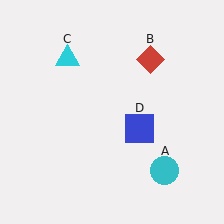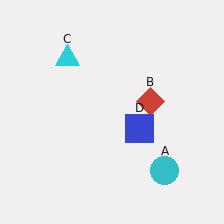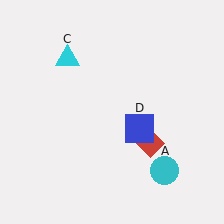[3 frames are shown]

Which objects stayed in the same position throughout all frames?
Cyan circle (object A) and cyan triangle (object C) and blue square (object D) remained stationary.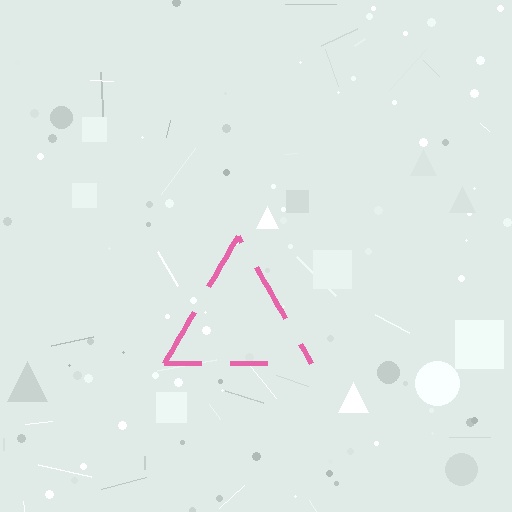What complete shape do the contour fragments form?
The contour fragments form a triangle.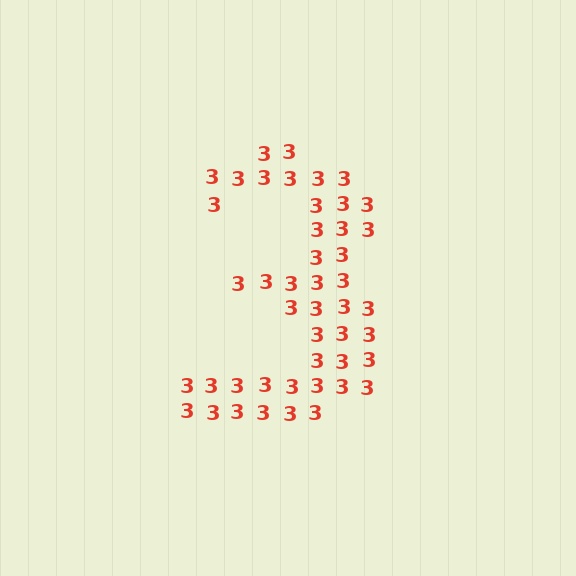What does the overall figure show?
The overall figure shows the digit 3.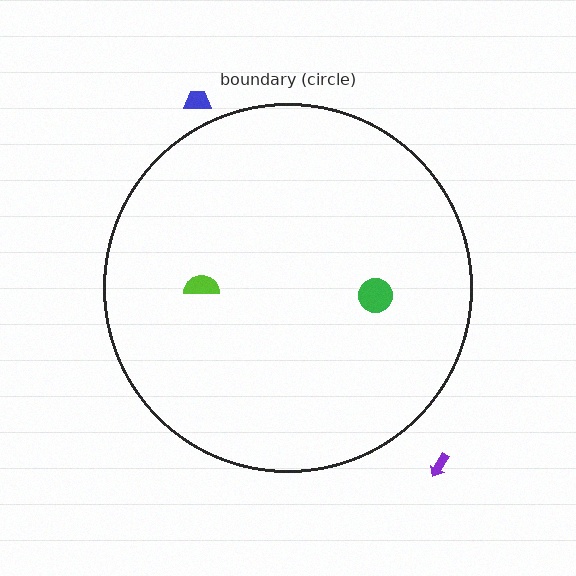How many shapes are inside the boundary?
2 inside, 2 outside.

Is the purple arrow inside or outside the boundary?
Outside.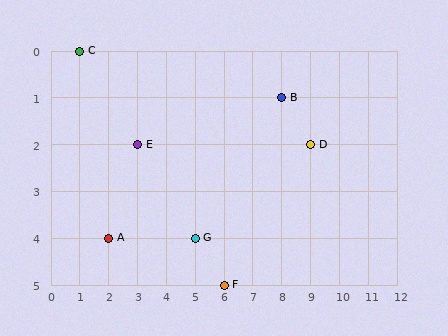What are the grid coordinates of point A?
Point A is at grid coordinates (2, 4).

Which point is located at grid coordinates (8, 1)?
Point B is at (8, 1).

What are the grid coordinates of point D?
Point D is at grid coordinates (9, 2).